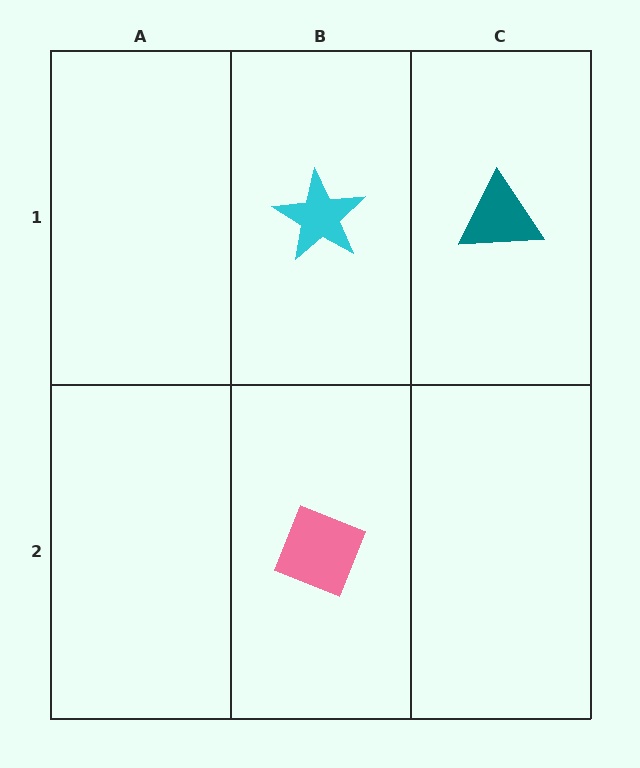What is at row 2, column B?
A pink diamond.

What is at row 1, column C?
A teal triangle.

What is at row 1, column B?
A cyan star.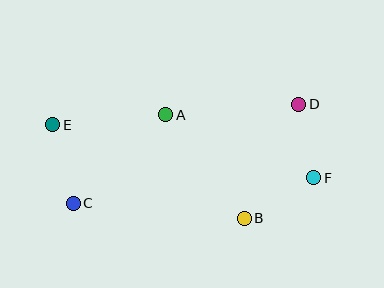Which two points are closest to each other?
Points D and F are closest to each other.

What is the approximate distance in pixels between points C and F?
The distance between C and F is approximately 242 pixels.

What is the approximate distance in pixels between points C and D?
The distance between C and D is approximately 246 pixels.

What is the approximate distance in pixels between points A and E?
The distance between A and E is approximately 113 pixels.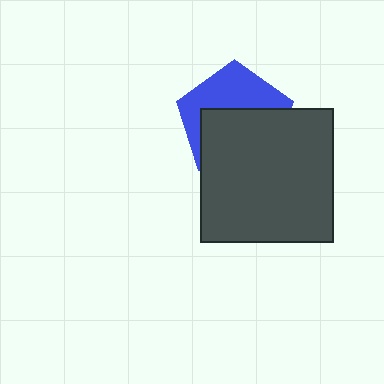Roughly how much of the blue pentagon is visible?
A small part of it is visible (roughly 43%).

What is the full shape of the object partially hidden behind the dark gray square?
The partially hidden object is a blue pentagon.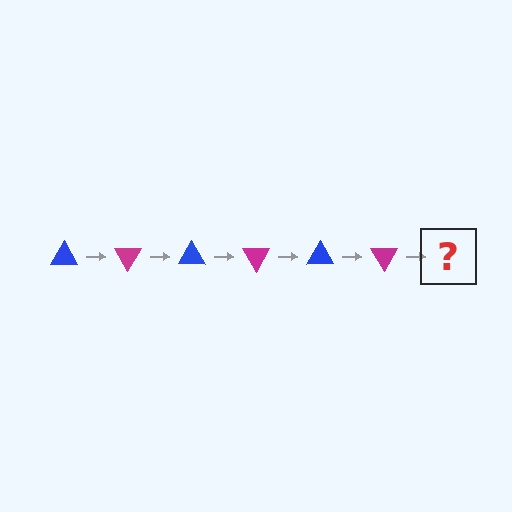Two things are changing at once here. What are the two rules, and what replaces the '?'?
The two rules are that it rotates 60 degrees each step and the color cycles through blue and magenta. The '?' should be a blue triangle, rotated 360 degrees from the start.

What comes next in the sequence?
The next element should be a blue triangle, rotated 360 degrees from the start.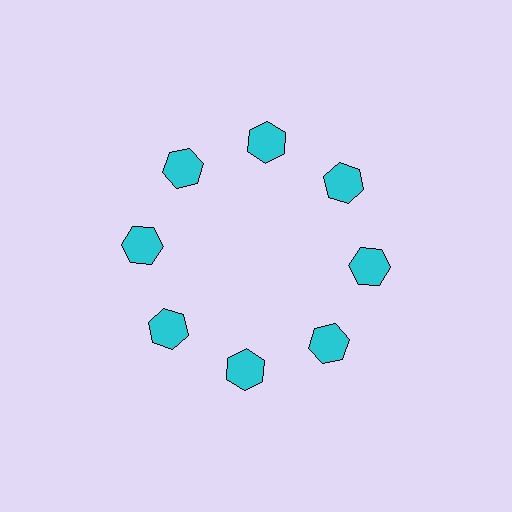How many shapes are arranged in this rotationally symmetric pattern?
There are 8 shapes, arranged in 8 groups of 1.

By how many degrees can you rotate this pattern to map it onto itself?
The pattern maps onto itself every 45 degrees of rotation.